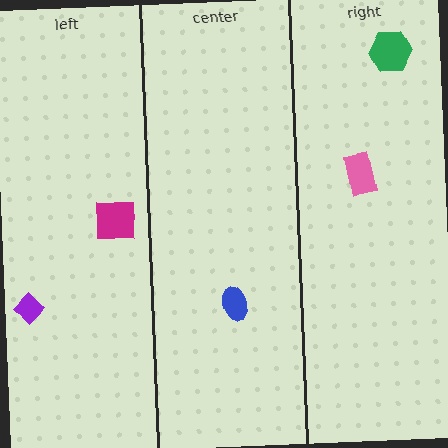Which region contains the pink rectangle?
The right region.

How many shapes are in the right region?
2.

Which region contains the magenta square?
The left region.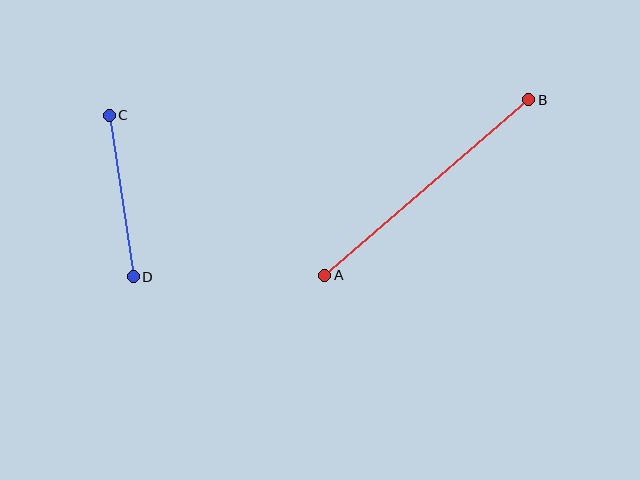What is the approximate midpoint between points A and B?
The midpoint is at approximately (427, 188) pixels.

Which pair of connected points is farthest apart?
Points A and B are farthest apart.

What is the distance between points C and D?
The distance is approximately 163 pixels.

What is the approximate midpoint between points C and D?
The midpoint is at approximately (121, 196) pixels.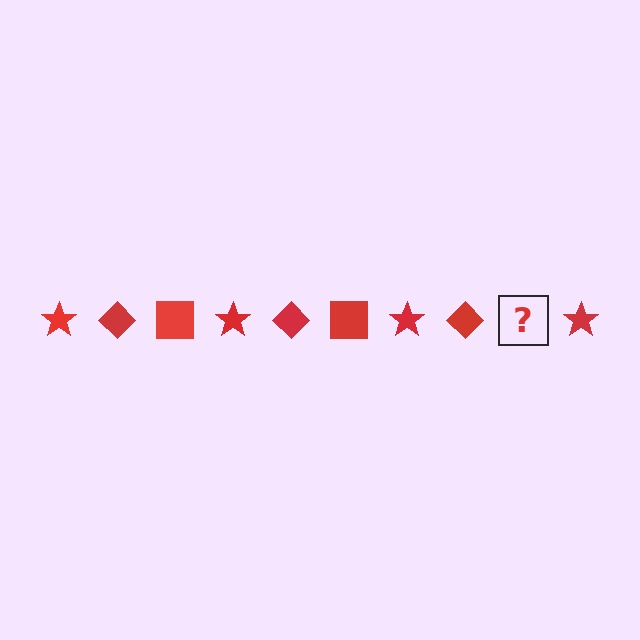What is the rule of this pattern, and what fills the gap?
The rule is that the pattern cycles through star, diamond, square shapes in red. The gap should be filled with a red square.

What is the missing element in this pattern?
The missing element is a red square.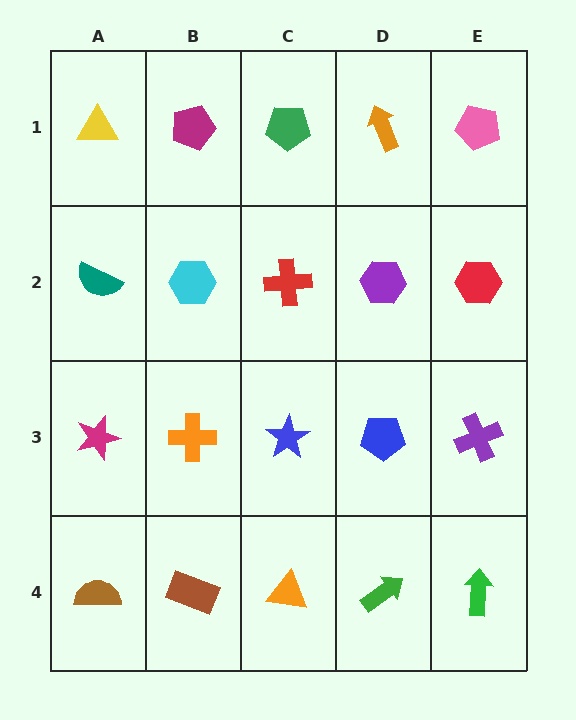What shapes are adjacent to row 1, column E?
A red hexagon (row 2, column E), an orange arrow (row 1, column D).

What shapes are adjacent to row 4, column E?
A purple cross (row 3, column E), a green arrow (row 4, column D).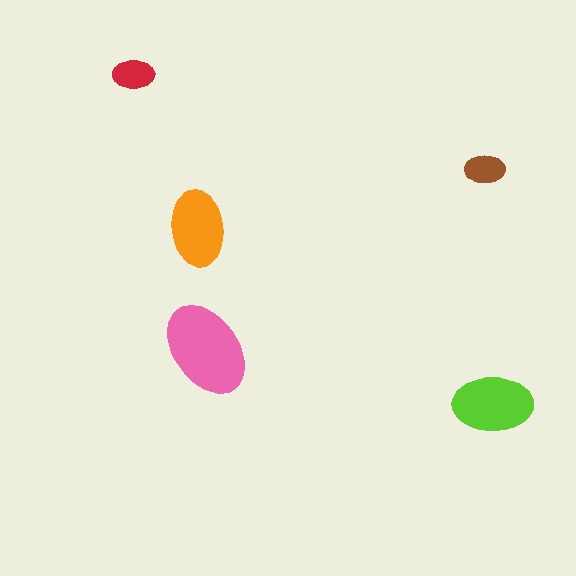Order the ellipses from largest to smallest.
the pink one, the lime one, the orange one, the red one, the brown one.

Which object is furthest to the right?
The lime ellipse is rightmost.